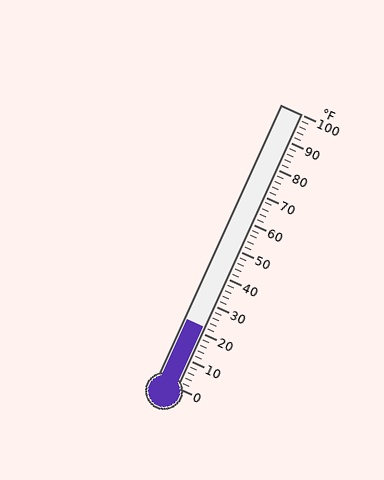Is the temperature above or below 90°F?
The temperature is below 90°F.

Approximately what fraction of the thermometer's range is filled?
The thermometer is filled to approximately 20% of its range.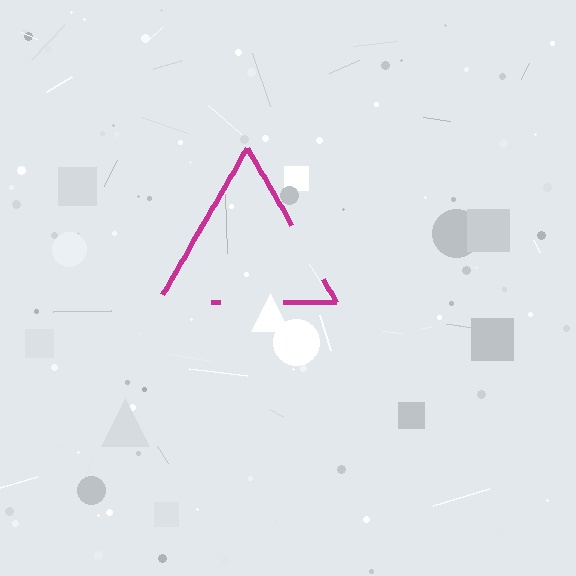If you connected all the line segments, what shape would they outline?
They would outline a triangle.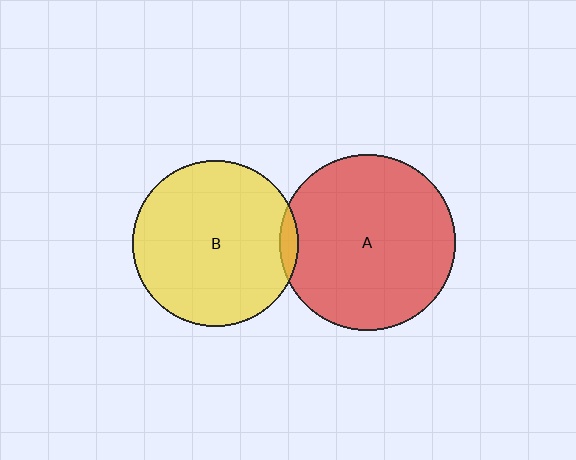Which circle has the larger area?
Circle A (red).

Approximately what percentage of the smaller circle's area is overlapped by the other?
Approximately 5%.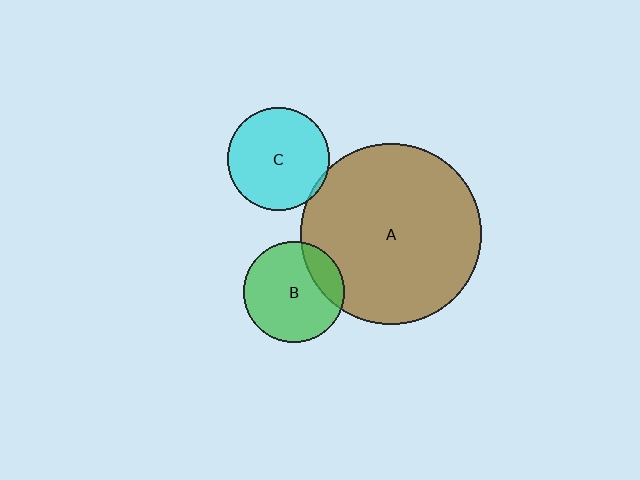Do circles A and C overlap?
Yes.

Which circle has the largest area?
Circle A (brown).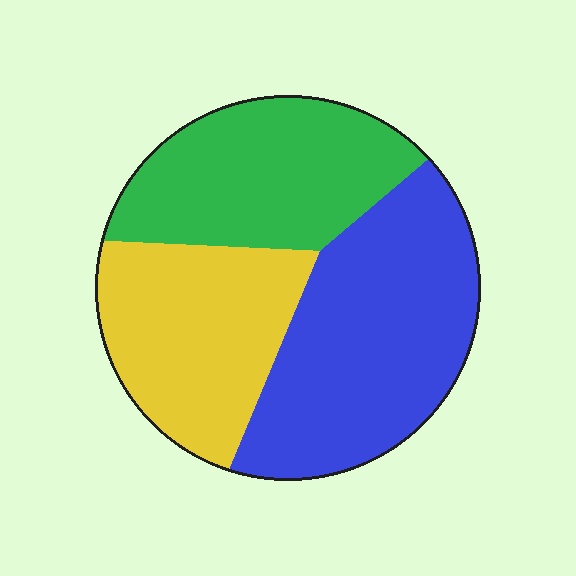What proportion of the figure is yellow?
Yellow covers roughly 30% of the figure.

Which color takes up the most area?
Blue, at roughly 40%.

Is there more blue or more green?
Blue.